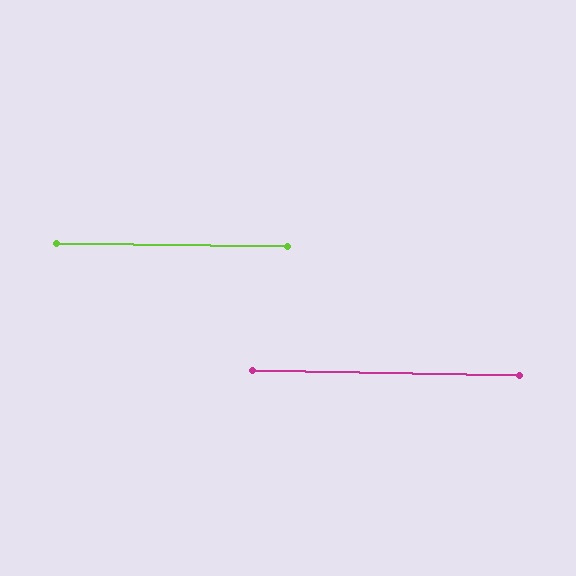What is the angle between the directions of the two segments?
Approximately 0 degrees.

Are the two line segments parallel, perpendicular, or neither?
Parallel — their directions differ by only 0.3°.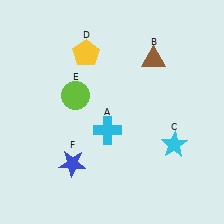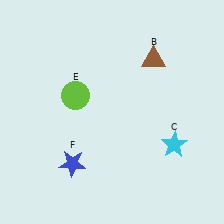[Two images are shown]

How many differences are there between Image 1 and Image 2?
There are 2 differences between the two images.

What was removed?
The yellow pentagon (D), the cyan cross (A) were removed in Image 2.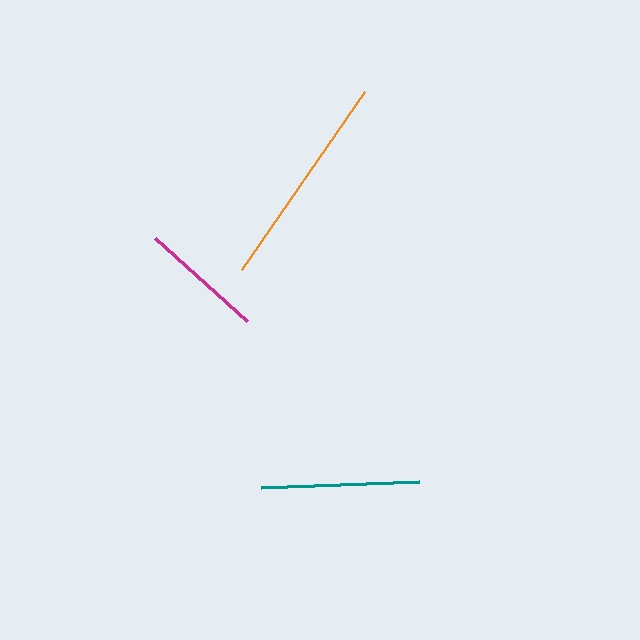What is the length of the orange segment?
The orange segment is approximately 216 pixels long.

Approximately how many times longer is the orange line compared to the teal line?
The orange line is approximately 1.4 times the length of the teal line.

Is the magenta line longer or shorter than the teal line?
The teal line is longer than the magenta line.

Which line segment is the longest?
The orange line is the longest at approximately 216 pixels.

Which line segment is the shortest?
The magenta line is the shortest at approximately 124 pixels.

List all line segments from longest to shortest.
From longest to shortest: orange, teal, magenta.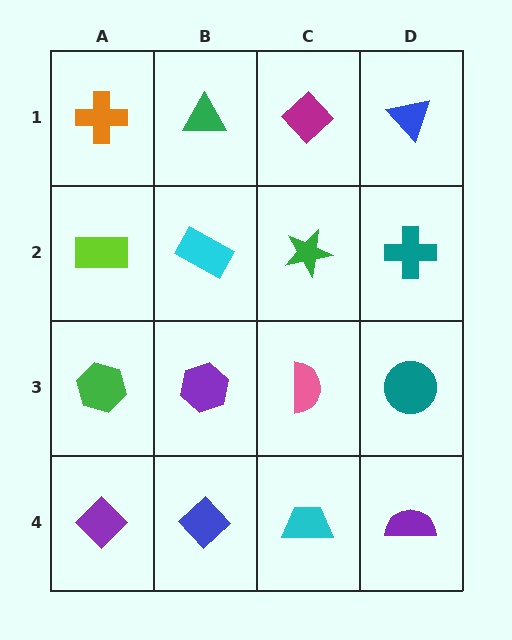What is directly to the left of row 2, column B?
A lime rectangle.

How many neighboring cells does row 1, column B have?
3.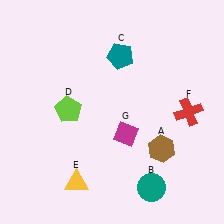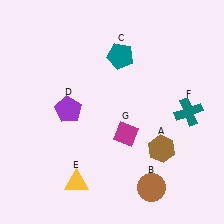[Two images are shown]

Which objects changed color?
B changed from teal to brown. D changed from lime to purple. F changed from red to teal.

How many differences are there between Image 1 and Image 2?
There are 3 differences between the two images.